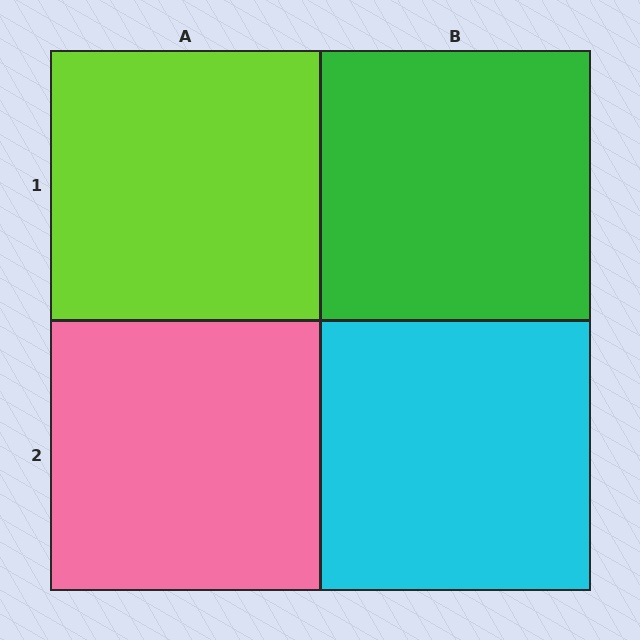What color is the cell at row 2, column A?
Pink.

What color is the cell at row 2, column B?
Cyan.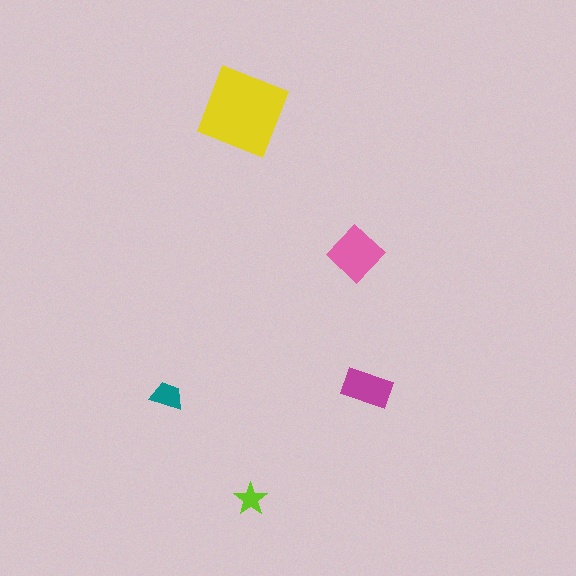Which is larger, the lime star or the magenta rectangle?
The magenta rectangle.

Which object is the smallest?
The lime star.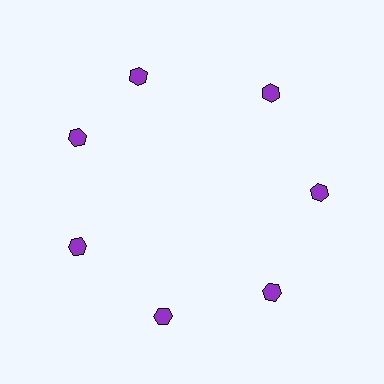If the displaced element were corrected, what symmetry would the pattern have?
It would have 7-fold rotational symmetry — the pattern would map onto itself every 51 degrees.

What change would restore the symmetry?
The symmetry would be restored by rotating it back into even spacing with its neighbors so that all 7 hexagons sit at equal angles and equal distance from the center.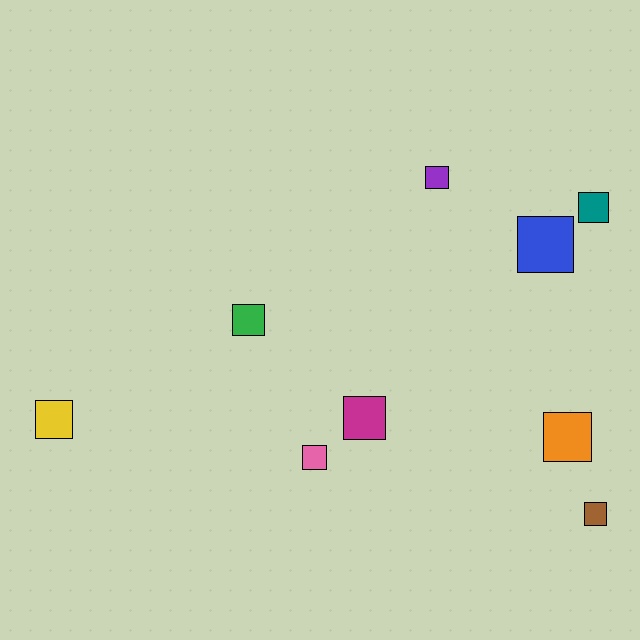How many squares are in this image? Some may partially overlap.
There are 9 squares.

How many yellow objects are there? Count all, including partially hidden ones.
There is 1 yellow object.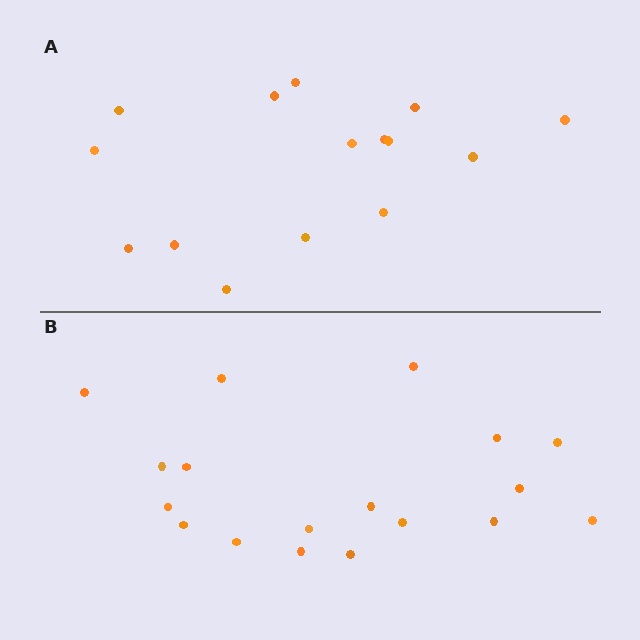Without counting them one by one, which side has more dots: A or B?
Region B (the bottom region) has more dots.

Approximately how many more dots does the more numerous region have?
Region B has just a few more — roughly 2 or 3 more dots than region A.